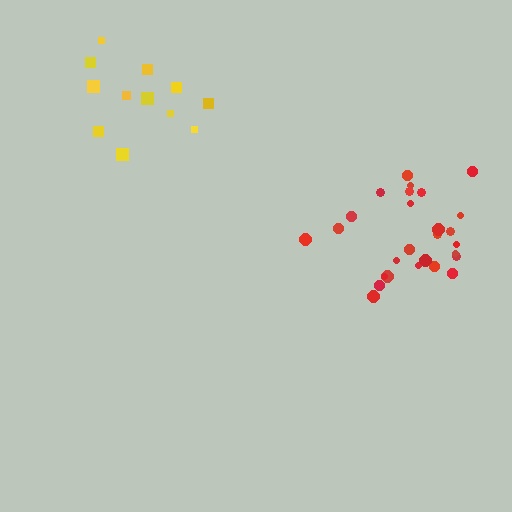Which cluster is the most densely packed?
Red.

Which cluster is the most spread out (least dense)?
Yellow.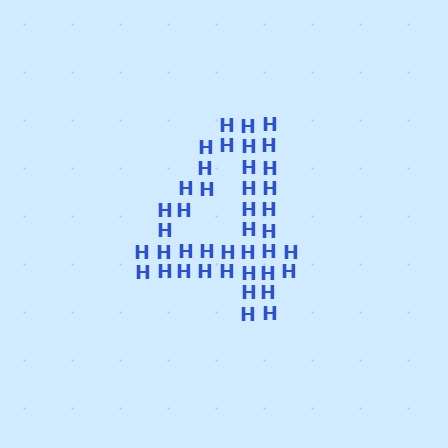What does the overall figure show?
The overall figure shows the digit 4.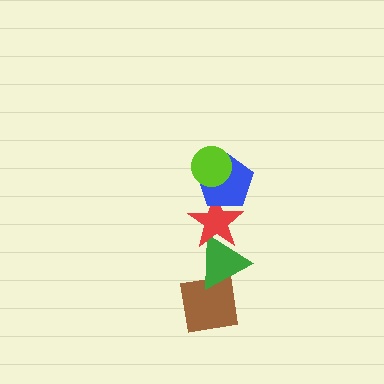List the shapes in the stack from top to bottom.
From top to bottom: the lime circle, the blue pentagon, the red star, the green triangle, the brown square.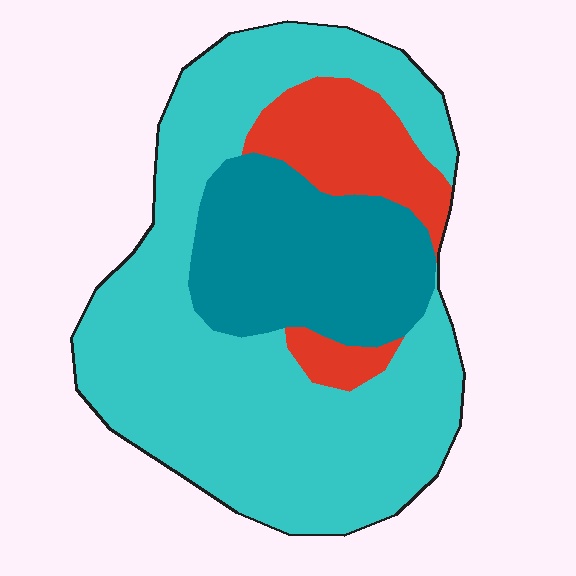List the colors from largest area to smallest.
From largest to smallest: cyan, teal, red.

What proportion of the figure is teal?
Teal takes up about one quarter (1/4) of the figure.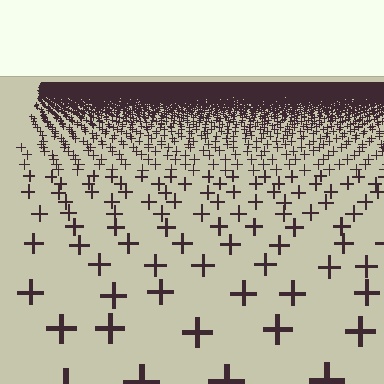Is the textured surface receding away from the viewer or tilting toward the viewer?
The surface is receding away from the viewer. Texture elements get smaller and denser toward the top.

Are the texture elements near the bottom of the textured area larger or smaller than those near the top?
Larger. Near the bottom, elements are closer to the viewer and appear at a bigger on-screen size.